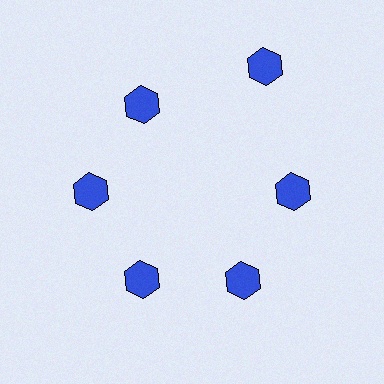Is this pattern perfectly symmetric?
No. The 6 blue hexagons are arranged in a ring, but one element near the 1 o'clock position is pushed outward from the center, breaking the 6-fold rotational symmetry.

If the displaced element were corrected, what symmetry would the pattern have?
It would have 6-fold rotational symmetry — the pattern would map onto itself every 60 degrees.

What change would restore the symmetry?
The symmetry would be restored by moving it inward, back onto the ring so that all 6 hexagons sit at equal angles and equal distance from the center.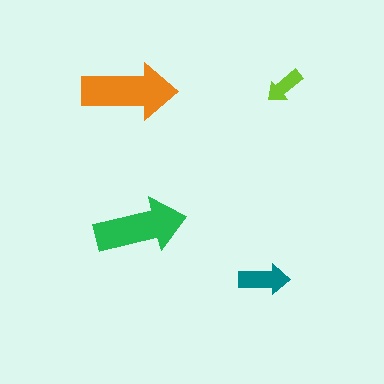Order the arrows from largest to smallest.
the orange one, the green one, the teal one, the lime one.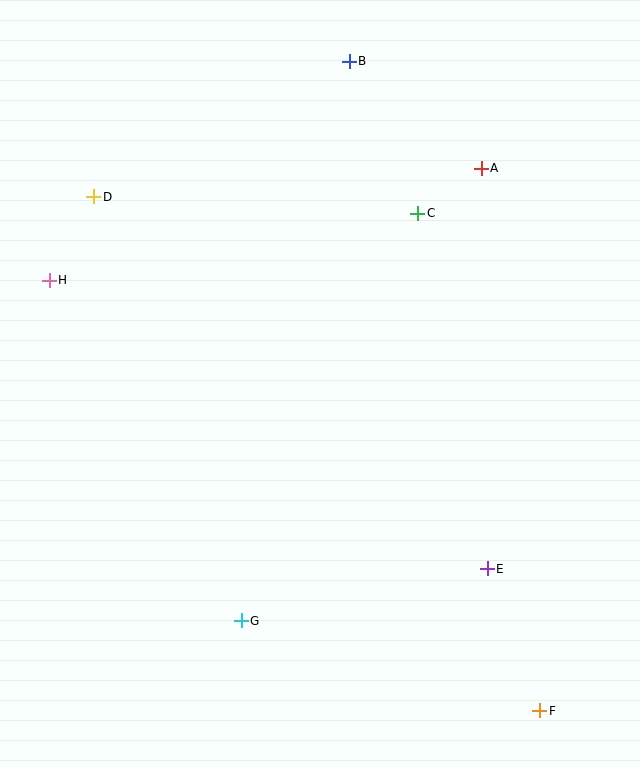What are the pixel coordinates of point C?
Point C is at (418, 213).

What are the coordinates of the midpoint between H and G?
The midpoint between H and G is at (145, 450).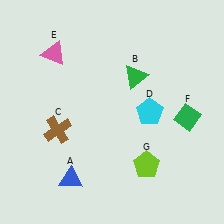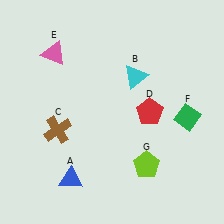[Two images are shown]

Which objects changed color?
B changed from green to cyan. D changed from cyan to red.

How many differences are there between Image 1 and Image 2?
There are 2 differences between the two images.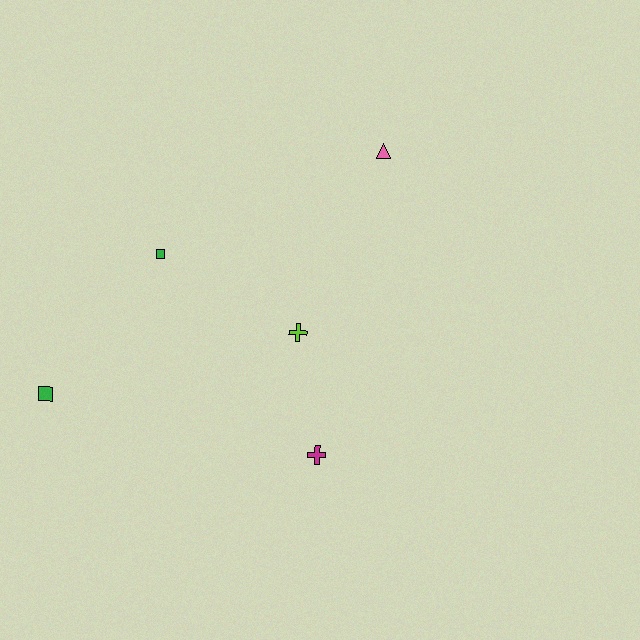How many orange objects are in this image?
There are no orange objects.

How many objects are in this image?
There are 5 objects.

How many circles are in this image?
There are no circles.